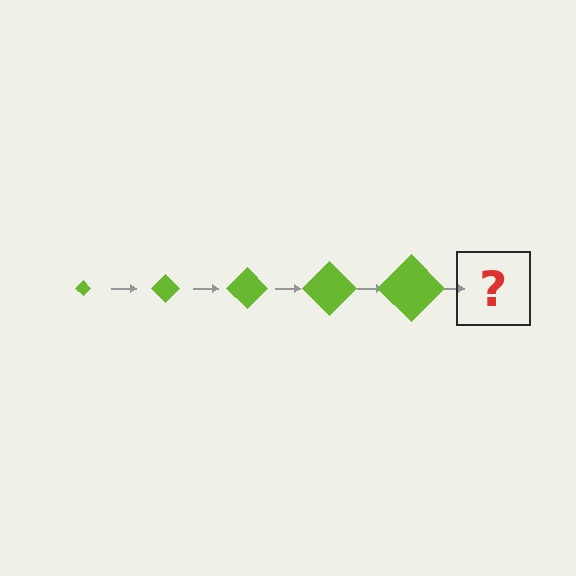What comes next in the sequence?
The next element should be a lime diamond, larger than the previous one.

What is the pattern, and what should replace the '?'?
The pattern is that the diamond gets progressively larger each step. The '?' should be a lime diamond, larger than the previous one.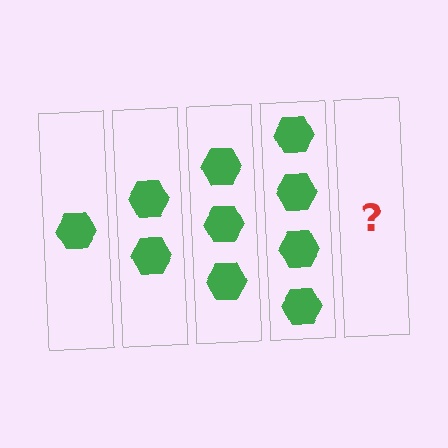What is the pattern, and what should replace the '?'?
The pattern is that each step adds one more hexagon. The '?' should be 5 hexagons.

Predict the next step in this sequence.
The next step is 5 hexagons.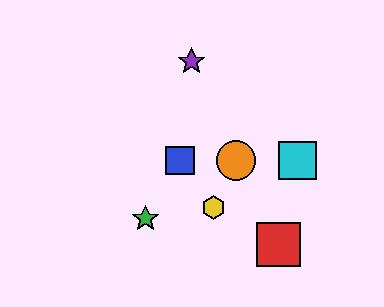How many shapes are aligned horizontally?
3 shapes (the blue square, the orange circle, the cyan square) are aligned horizontally.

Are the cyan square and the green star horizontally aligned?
No, the cyan square is at y≈160 and the green star is at y≈219.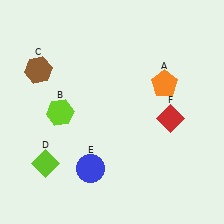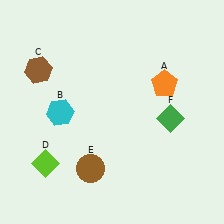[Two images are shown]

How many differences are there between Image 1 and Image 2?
There are 3 differences between the two images.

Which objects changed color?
B changed from lime to cyan. E changed from blue to brown. F changed from red to green.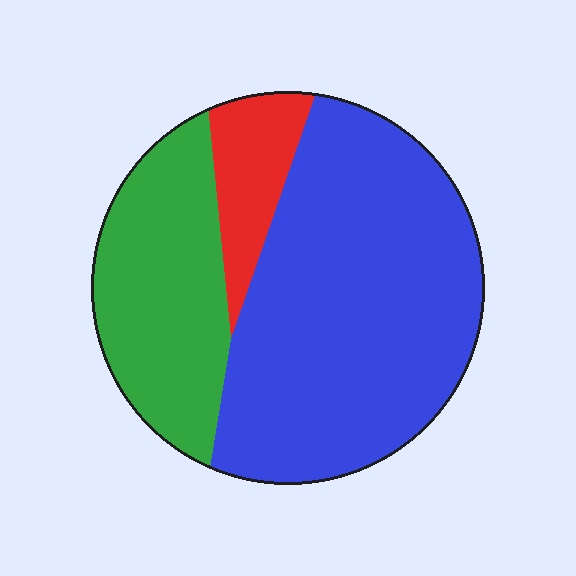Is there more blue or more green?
Blue.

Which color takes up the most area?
Blue, at roughly 60%.